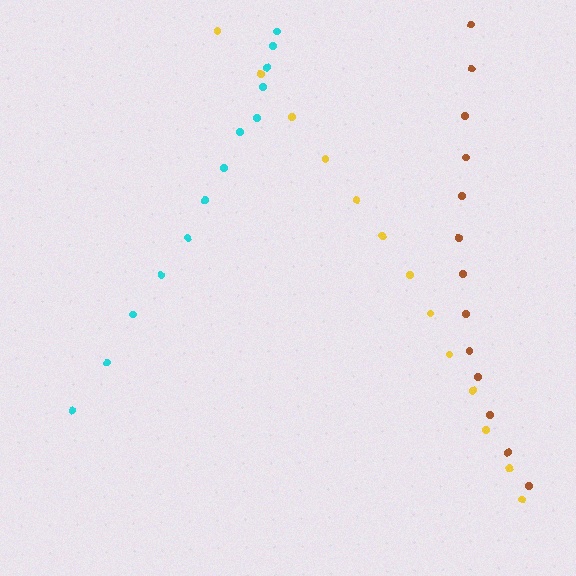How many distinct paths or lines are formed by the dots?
There are 3 distinct paths.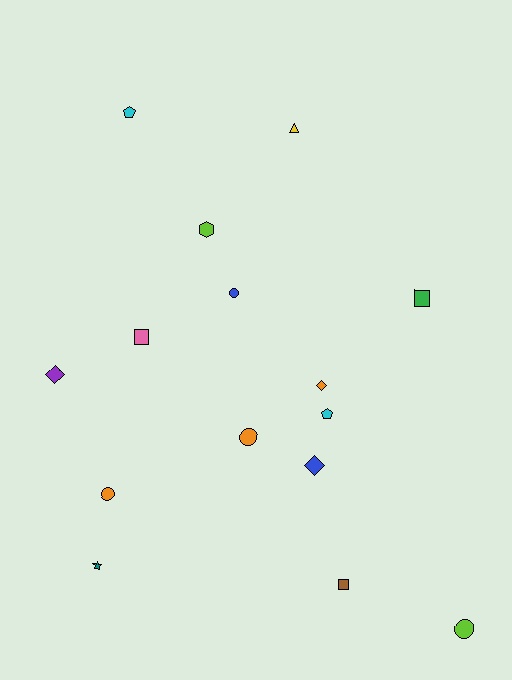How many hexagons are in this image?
There is 1 hexagon.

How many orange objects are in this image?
There are 3 orange objects.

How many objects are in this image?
There are 15 objects.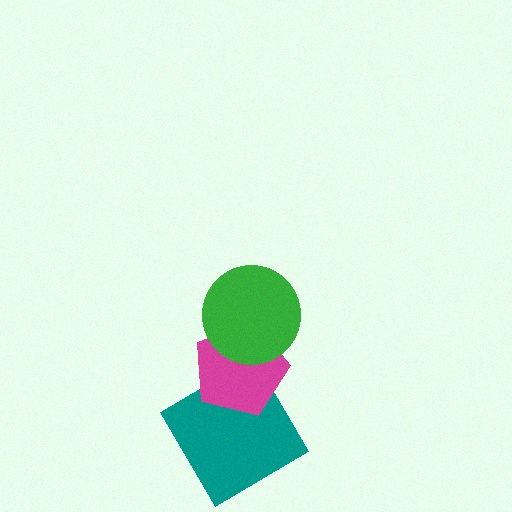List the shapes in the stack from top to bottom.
From top to bottom: the green circle, the magenta pentagon, the teal diamond.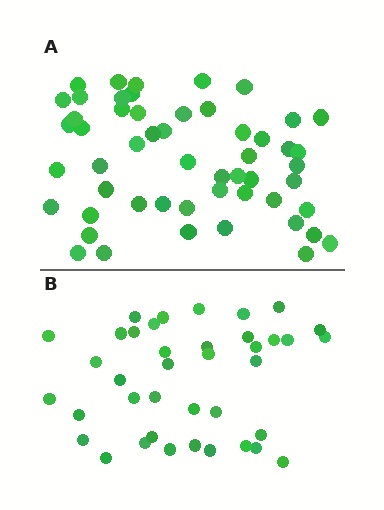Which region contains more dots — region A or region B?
Region A (the top region) has more dots.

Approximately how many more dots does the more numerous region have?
Region A has approximately 15 more dots than region B.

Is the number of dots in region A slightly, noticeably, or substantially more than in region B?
Region A has noticeably more, but not dramatically so. The ratio is roughly 1.4 to 1.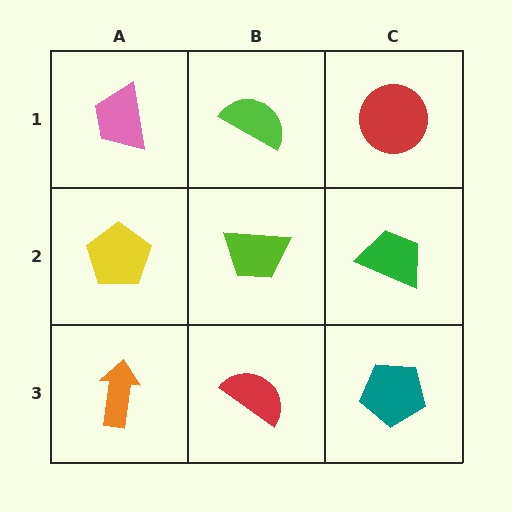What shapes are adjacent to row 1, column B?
A lime trapezoid (row 2, column B), a pink trapezoid (row 1, column A), a red circle (row 1, column C).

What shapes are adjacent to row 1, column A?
A yellow pentagon (row 2, column A), a lime semicircle (row 1, column B).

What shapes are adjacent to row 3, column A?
A yellow pentagon (row 2, column A), a red semicircle (row 3, column B).